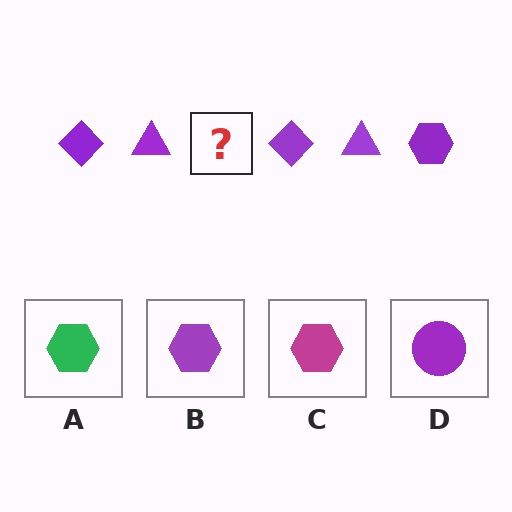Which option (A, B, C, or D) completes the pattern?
B.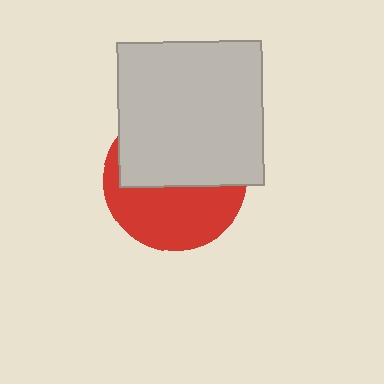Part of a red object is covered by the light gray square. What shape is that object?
It is a circle.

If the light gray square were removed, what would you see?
You would see the complete red circle.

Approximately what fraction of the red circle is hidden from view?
Roughly 53% of the red circle is hidden behind the light gray square.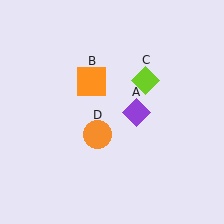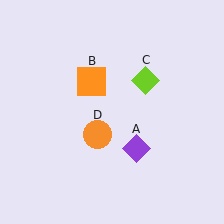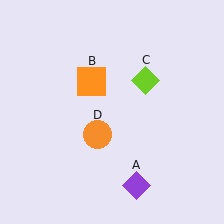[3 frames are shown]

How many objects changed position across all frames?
1 object changed position: purple diamond (object A).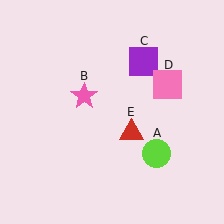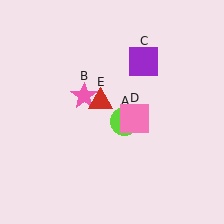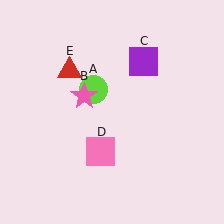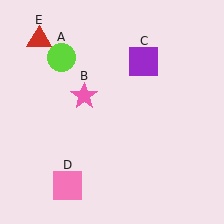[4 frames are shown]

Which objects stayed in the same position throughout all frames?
Pink star (object B) and purple square (object C) remained stationary.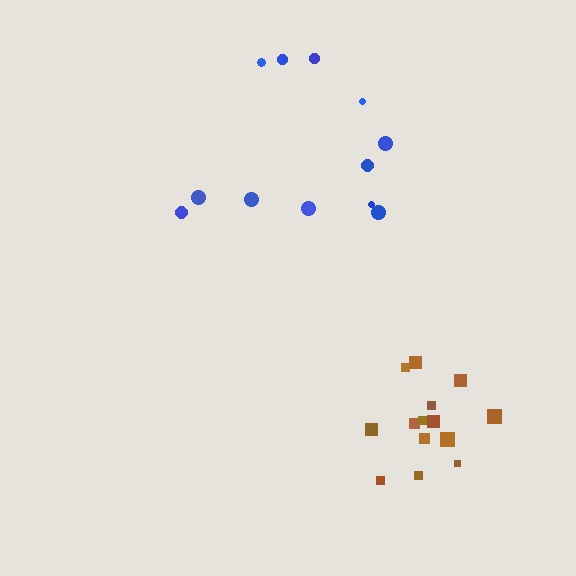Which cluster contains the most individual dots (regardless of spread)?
Brown (15).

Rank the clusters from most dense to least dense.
brown, blue.